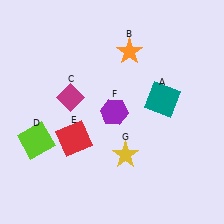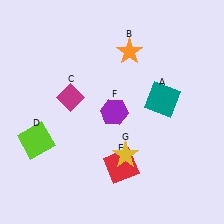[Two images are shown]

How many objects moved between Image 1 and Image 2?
1 object moved between the two images.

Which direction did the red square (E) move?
The red square (E) moved right.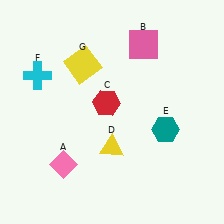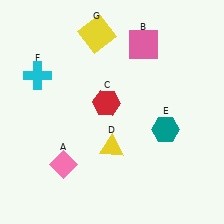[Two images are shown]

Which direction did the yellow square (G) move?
The yellow square (G) moved up.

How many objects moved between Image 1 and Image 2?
1 object moved between the two images.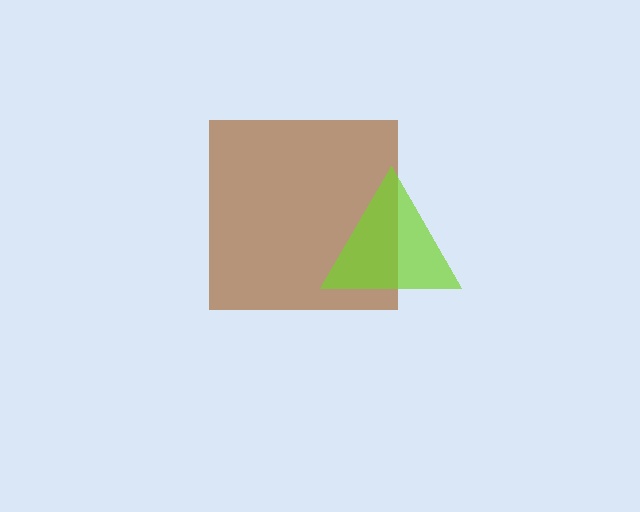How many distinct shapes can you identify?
There are 2 distinct shapes: a brown square, a lime triangle.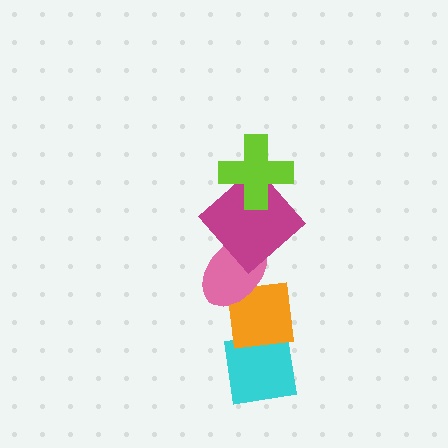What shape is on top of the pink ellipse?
The magenta diamond is on top of the pink ellipse.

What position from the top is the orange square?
The orange square is 4th from the top.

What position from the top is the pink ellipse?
The pink ellipse is 3rd from the top.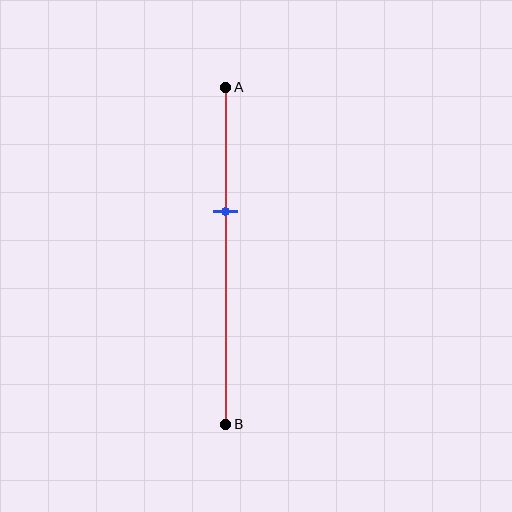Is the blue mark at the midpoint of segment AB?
No, the mark is at about 35% from A, not at the 50% midpoint.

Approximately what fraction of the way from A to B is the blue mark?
The blue mark is approximately 35% of the way from A to B.